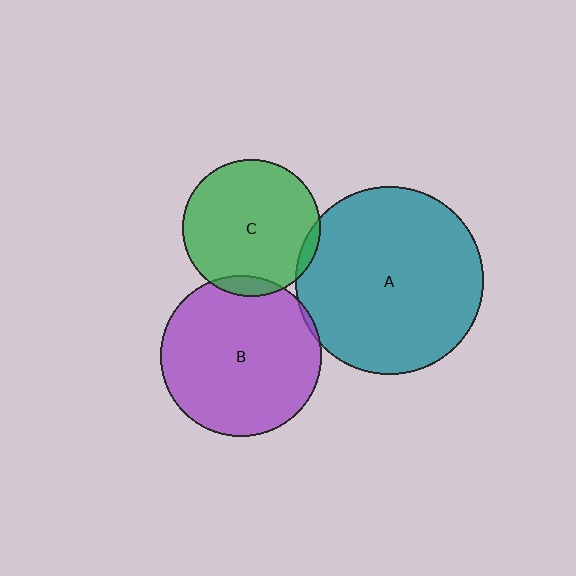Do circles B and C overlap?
Yes.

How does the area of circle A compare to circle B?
Approximately 1.3 times.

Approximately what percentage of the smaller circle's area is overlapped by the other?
Approximately 5%.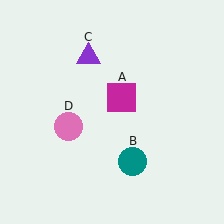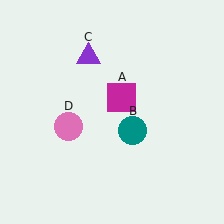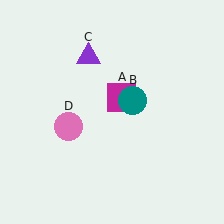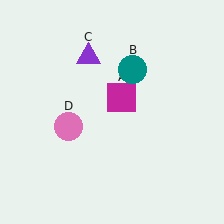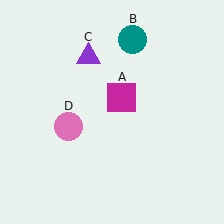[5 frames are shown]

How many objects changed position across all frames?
1 object changed position: teal circle (object B).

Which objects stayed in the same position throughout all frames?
Magenta square (object A) and purple triangle (object C) and pink circle (object D) remained stationary.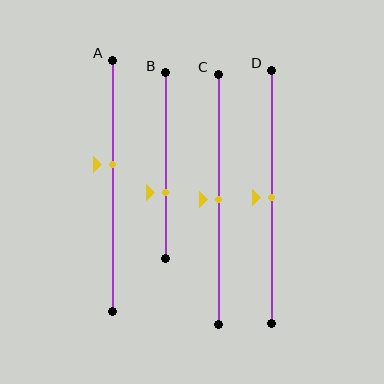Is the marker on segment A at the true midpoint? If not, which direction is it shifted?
No, the marker on segment A is shifted upward by about 8% of the segment length.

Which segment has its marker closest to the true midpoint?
Segment C has its marker closest to the true midpoint.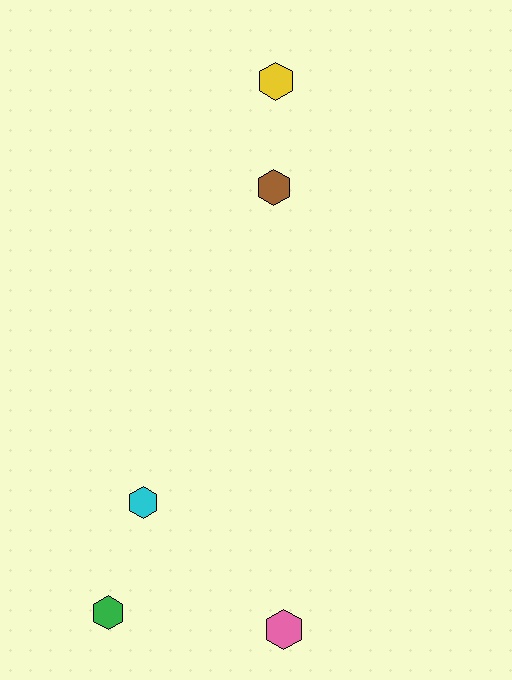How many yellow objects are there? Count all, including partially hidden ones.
There is 1 yellow object.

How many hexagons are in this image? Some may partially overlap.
There are 5 hexagons.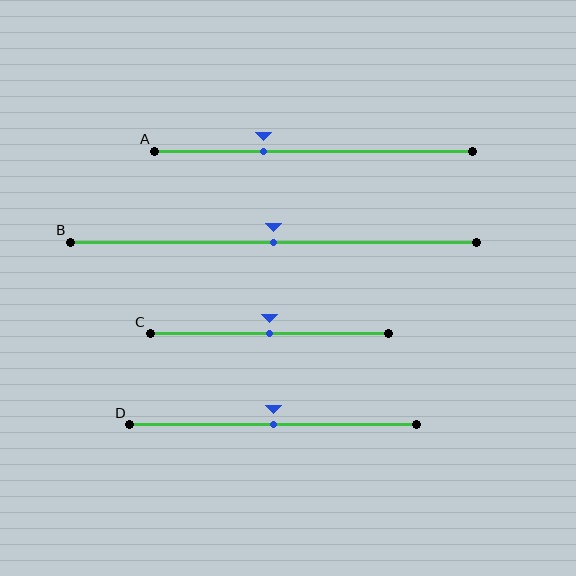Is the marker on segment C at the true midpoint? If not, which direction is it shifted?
Yes, the marker on segment C is at the true midpoint.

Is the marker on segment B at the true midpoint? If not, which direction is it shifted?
Yes, the marker on segment B is at the true midpoint.